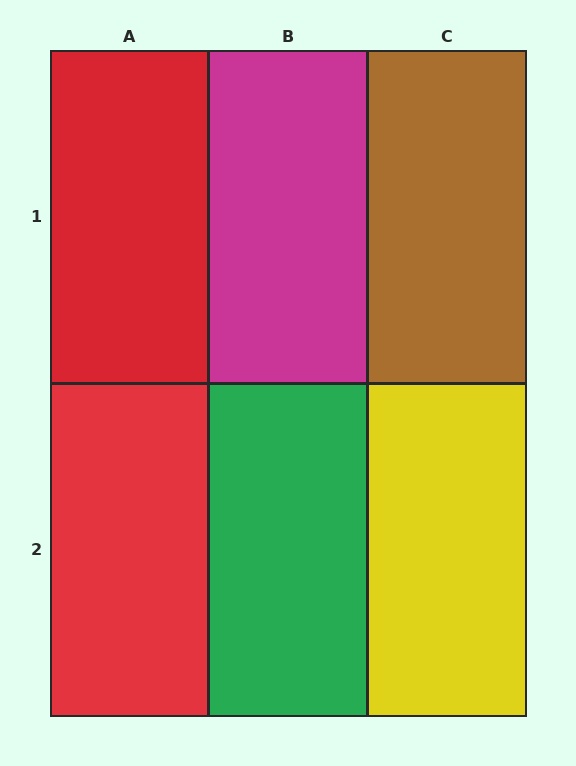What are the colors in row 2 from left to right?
Red, green, yellow.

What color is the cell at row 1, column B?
Magenta.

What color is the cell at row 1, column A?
Red.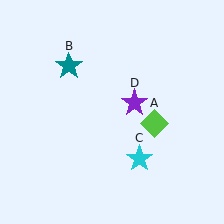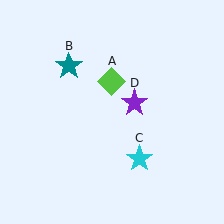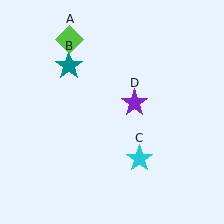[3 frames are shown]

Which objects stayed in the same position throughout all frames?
Teal star (object B) and cyan star (object C) and purple star (object D) remained stationary.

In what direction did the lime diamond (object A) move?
The lime diamond (object A) moved up and to the left.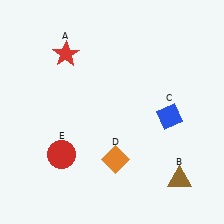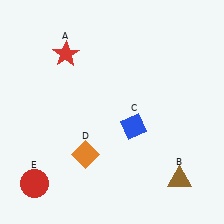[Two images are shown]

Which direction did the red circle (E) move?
The red circle (E) moved down.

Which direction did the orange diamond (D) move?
The orange diamond (D) moved left.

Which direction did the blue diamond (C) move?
The blue diamond (C) moved left.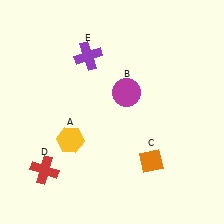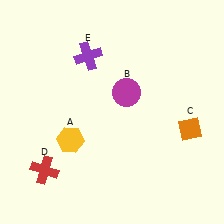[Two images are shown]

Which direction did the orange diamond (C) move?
The orange diamond (C) moved right.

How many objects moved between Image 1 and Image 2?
1 object moved between the two images.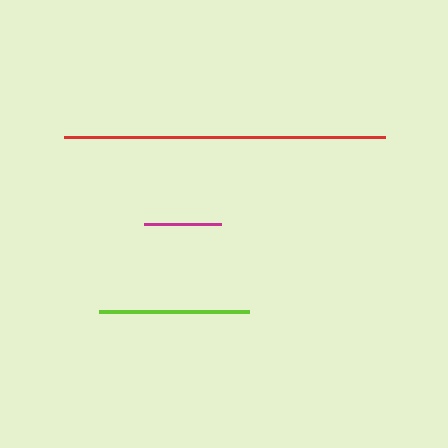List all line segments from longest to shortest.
From longest to shortest: red, lime, magenta.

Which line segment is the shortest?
The magenta line is the shortest at approximately 77 pixels.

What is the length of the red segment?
The red segment is approximately 321 pixels long.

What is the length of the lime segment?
The lime segment is approximately 151 pixels long.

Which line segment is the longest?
The red line is the longest at approximately 321 pixels.